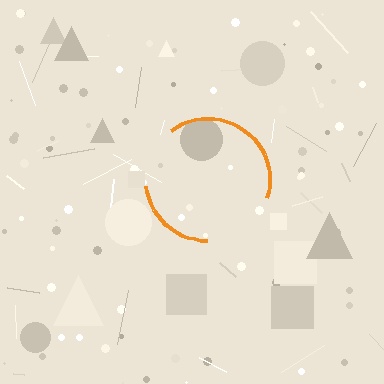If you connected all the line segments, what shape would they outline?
They would outline a circle.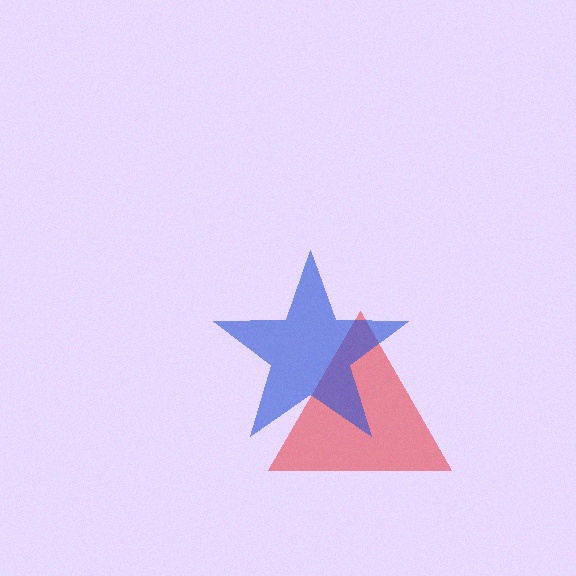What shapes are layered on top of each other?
The layered shapes are: a red triangle, a blue star.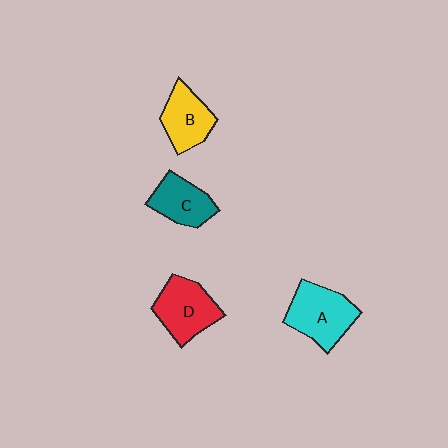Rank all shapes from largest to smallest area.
From largest to smallest: A (cyan), D (red), B (yellow), C (teal).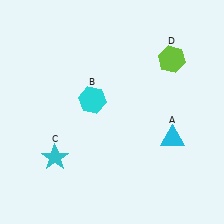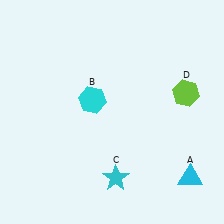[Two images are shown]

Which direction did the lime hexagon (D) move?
The lime hexagon (D) moved down.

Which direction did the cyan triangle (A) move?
The cyan triangle (A) moved down.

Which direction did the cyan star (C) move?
The cyan star (C) moved right.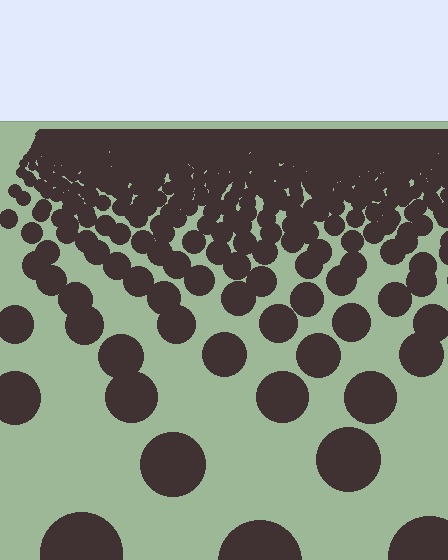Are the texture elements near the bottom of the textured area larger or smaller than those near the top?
Larger. Near the bottom, elements are closer to the viewer and appear at a bigger on-screen size.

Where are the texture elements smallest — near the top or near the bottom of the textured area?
Near the top.